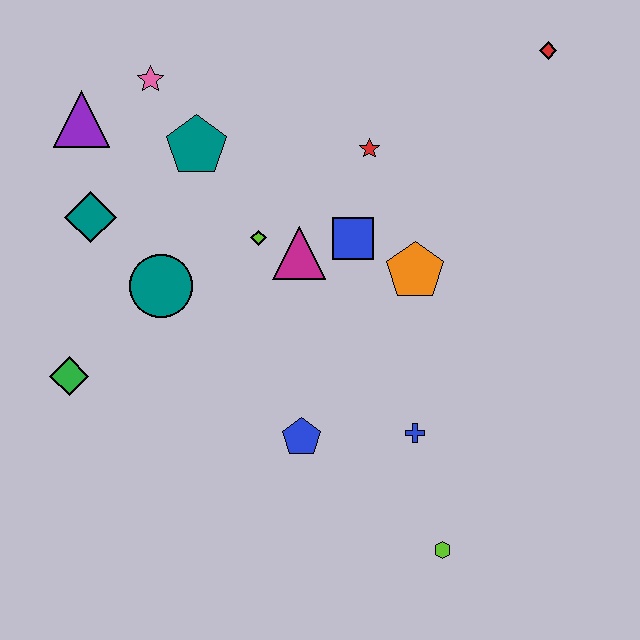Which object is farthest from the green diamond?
The red diamond is farthest from the green diamond.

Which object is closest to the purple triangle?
The pink star is closest to the purple triangle.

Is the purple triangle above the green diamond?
Yes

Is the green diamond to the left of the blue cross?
Yes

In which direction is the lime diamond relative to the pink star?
The lime diamond is below the pink star.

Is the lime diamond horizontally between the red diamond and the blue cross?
No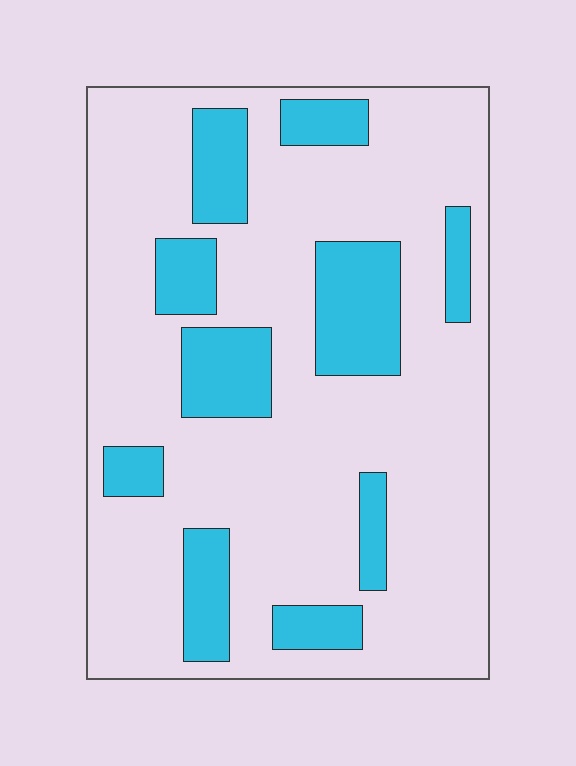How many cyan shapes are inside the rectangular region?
10.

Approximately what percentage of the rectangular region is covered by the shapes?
Approximately 25%.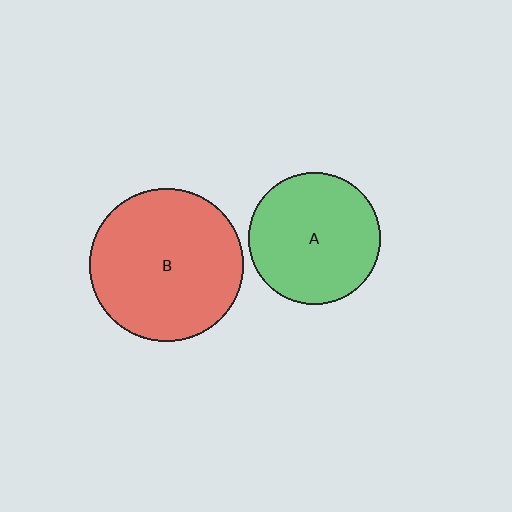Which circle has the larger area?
Circle B (red).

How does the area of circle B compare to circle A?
Approximately 1.4 times.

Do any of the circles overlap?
No, none of the circles overlap.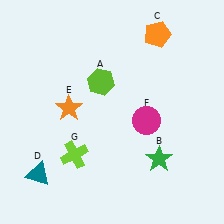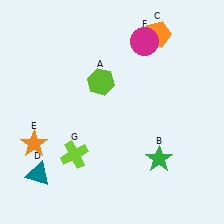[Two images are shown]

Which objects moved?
The objects that moved are: the orange star (E), the magenta circle (F).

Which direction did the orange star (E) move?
The orange star (E) moved down.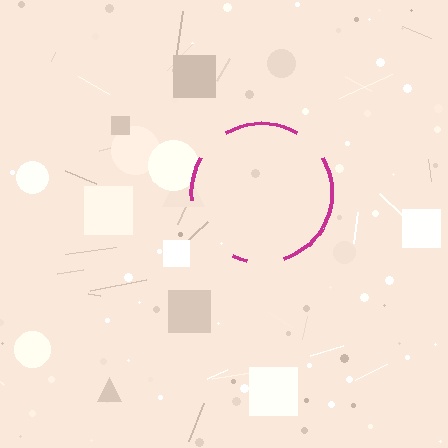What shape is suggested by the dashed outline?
The dashed outline suggests a circle.